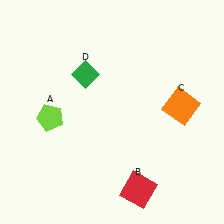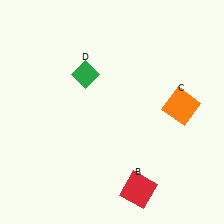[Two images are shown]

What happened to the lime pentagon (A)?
The lime pentagon (A) was removed in Image 2. It was in the bottom-left area of Image 1.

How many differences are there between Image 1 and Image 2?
There is 1 difference between the two images.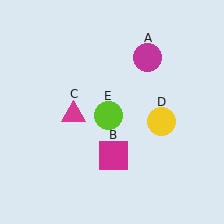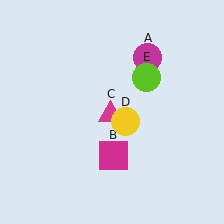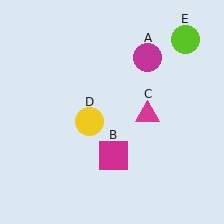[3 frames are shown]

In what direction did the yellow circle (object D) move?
The yellow circle (object D) moved left.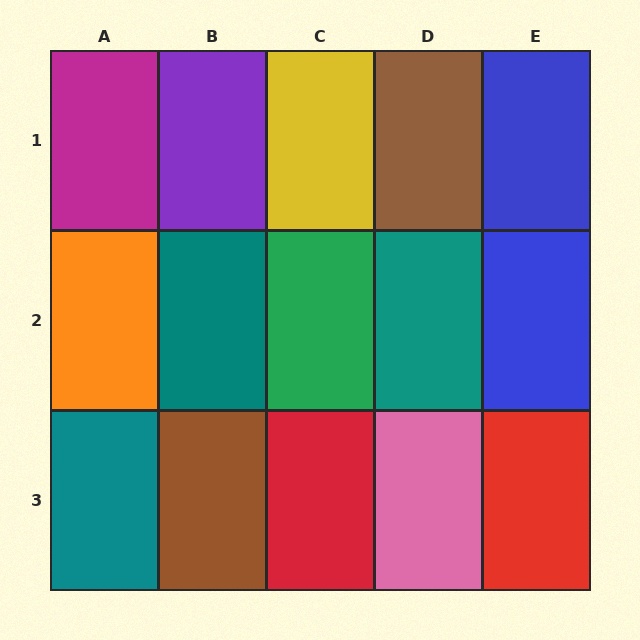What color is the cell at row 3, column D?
Pink.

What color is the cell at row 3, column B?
Brown.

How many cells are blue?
2 cells are blue.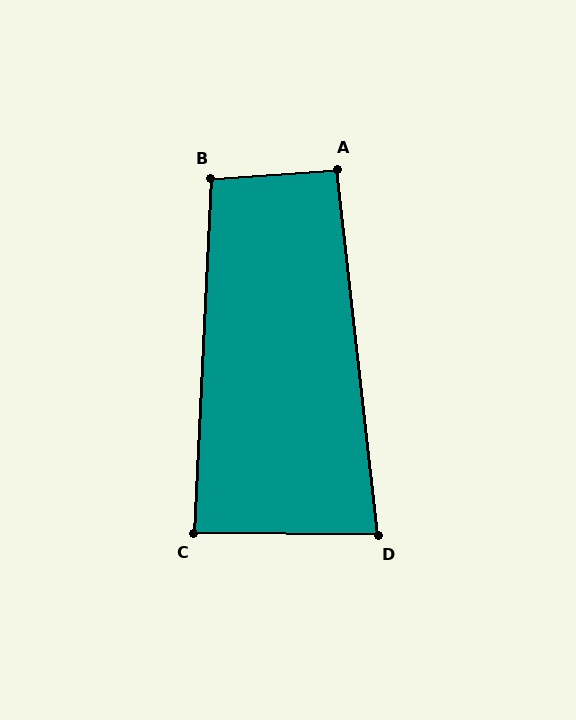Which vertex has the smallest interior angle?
D, at approximately 83 degrees.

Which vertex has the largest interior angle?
B, at approximately 97 degrees.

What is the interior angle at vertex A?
Approximately 92 degrees (approximately right).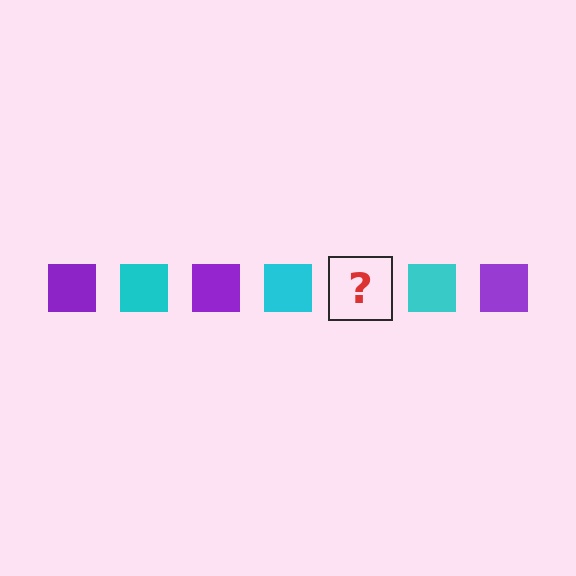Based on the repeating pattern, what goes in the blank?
The blank should be a purple square.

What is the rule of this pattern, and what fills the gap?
The rule is that the pattern cycles through purple, cyan squares. The gap should be filled with a purple square.